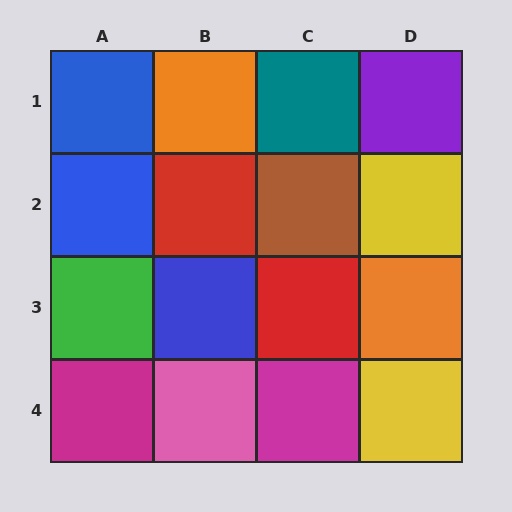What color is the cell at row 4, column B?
Pink.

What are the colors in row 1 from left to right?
Blue, orange, teal, purple.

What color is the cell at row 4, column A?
Magenta.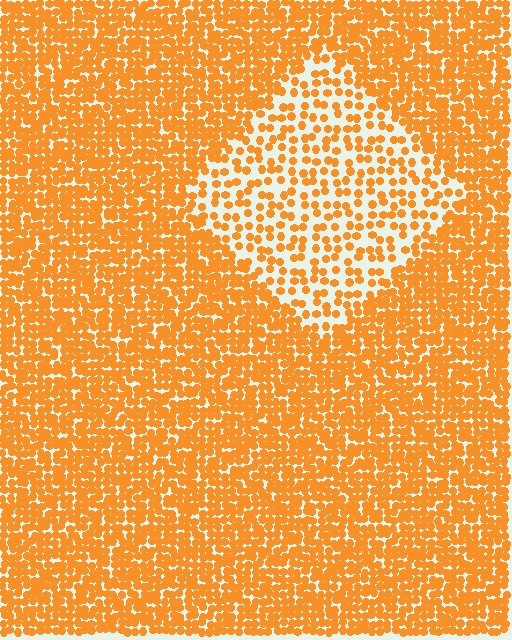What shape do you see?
I see a diamond.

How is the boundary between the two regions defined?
The boundary is defined by a change in element density (approximately 2.2x ratio). All elements are the same color, size, and shape.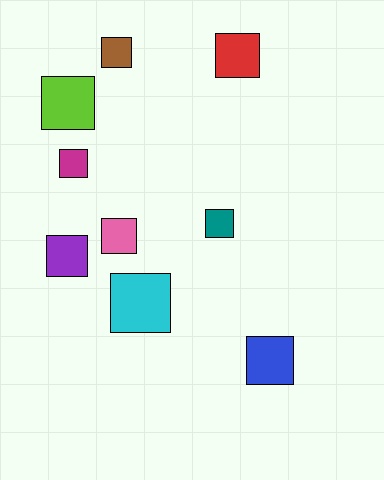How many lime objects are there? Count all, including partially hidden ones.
There is 1 lime object.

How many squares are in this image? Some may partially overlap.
There are 9 squares.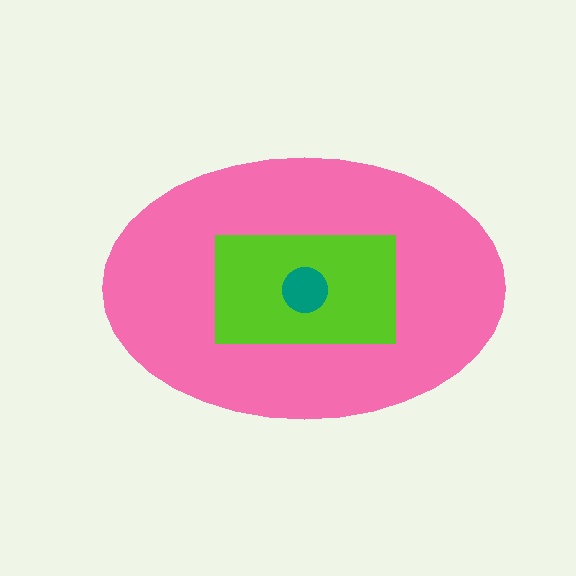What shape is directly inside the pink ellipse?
The lime rectangle.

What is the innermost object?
The teal circle.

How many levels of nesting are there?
3.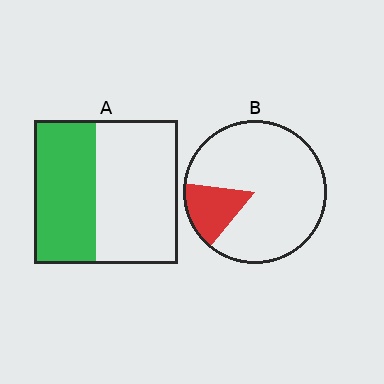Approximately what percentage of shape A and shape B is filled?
A is approximately 45% and B is approximately 15%.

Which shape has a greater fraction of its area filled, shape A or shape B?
Shape A.